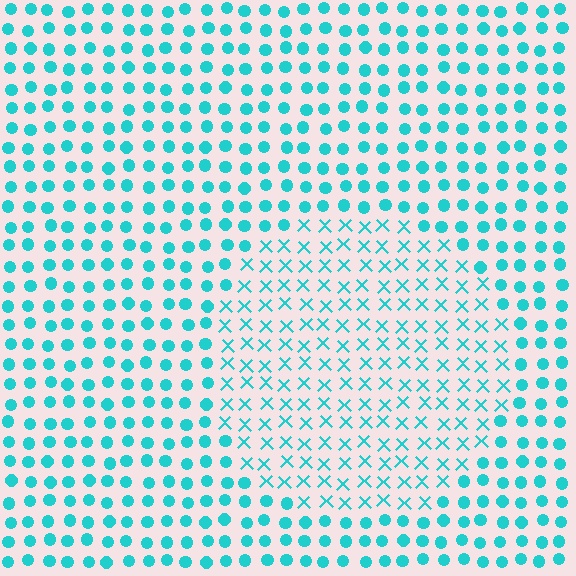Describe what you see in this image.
The image is filled with small cyan elements arranged in a uniform grid. A circle-shaped region contains X marks, while the surrounding area contains circles. The boundary is defined purely by the change in element shape.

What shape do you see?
I see a circle.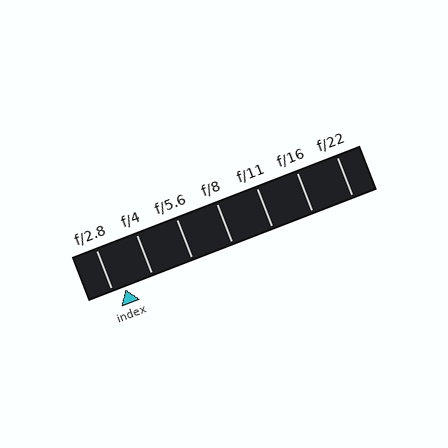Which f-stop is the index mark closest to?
The index mark is closest to f/2.8.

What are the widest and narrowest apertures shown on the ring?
The widest aperture shown is f/2.8 and the narrowest is f/22.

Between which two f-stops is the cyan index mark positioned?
The index mark is between f/2.8 and f/4.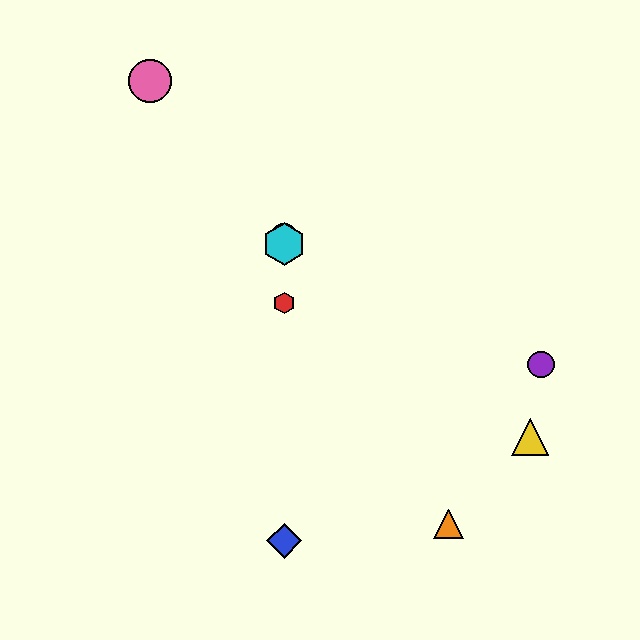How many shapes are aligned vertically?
4 shapes (the red hexagon, the blue diamond, the green circle, the cyan hexagon) are aligned vertically.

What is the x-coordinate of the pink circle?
The pink circle is at x≈150.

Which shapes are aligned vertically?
The red hexagon, the blue diamond, the green circle, the cyan hexagon are aligned vertically.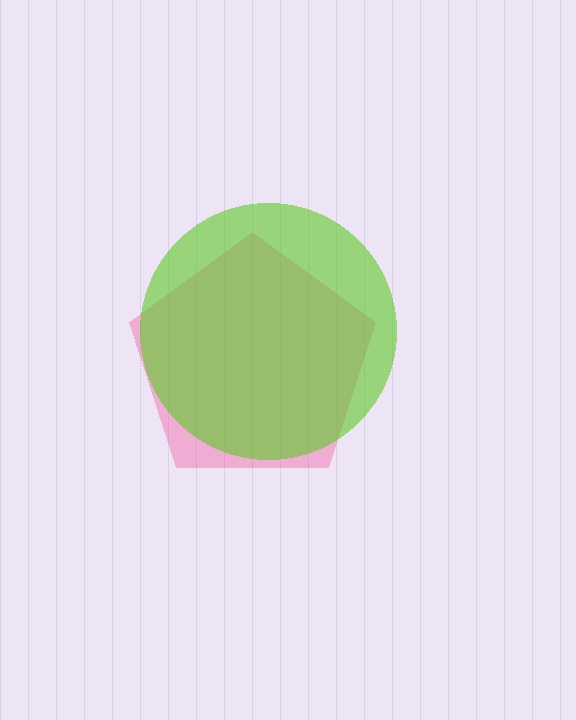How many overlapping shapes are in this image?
There are 2 overlapping shapes in the image.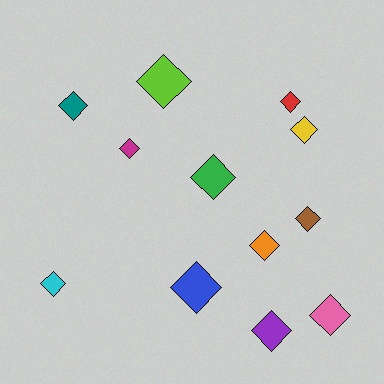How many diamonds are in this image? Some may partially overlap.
There are 12 diamonds.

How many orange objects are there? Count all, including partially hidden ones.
There is 1 orange object.